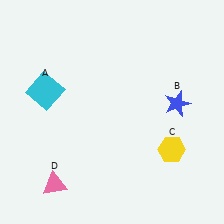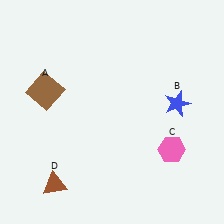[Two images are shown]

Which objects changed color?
A changed from cyan to brown. C changed from yellow to pink. D changed from pink to brown.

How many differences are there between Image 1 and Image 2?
There are 3 differences between the two images.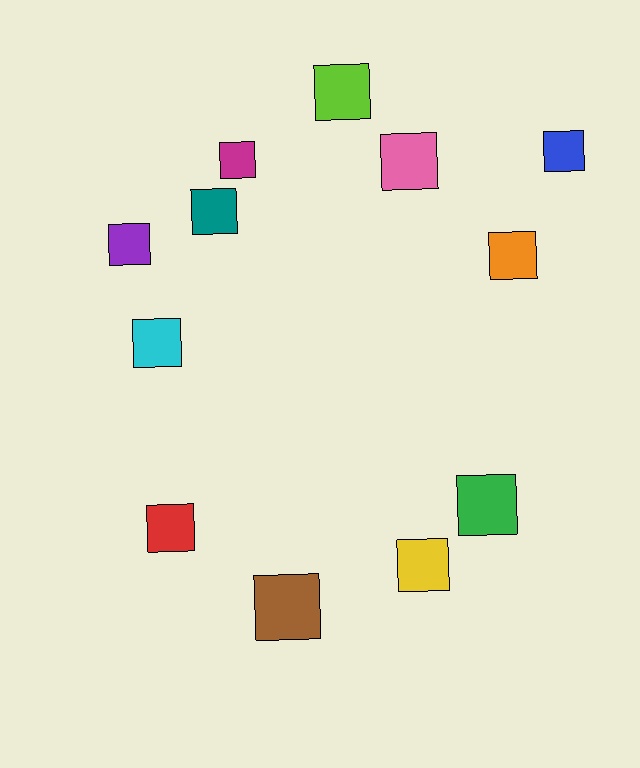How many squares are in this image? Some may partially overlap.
There are 12 squares.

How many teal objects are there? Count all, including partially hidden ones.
There is 1 teal object.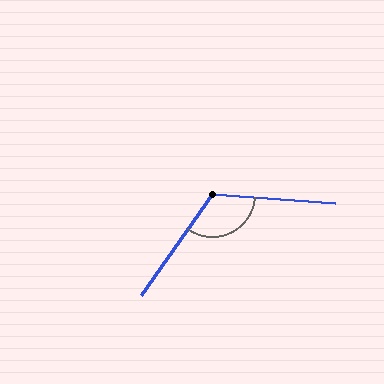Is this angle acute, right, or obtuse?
It is obtuse.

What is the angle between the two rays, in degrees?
Approximately 121 degrees.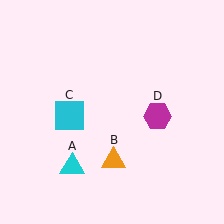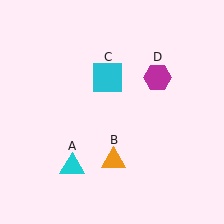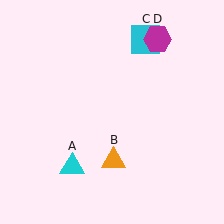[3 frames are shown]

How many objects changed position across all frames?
2 objects changed position: cyan square (object C), magenta hexagon (object D).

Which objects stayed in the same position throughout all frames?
Cyan triangle (object A) and orange triangle (object B) remained stationary.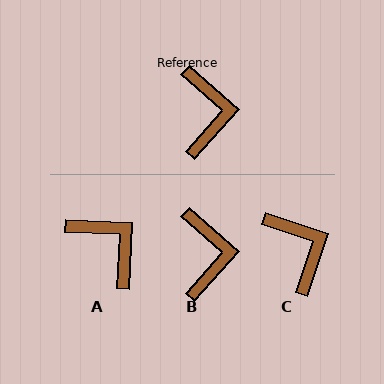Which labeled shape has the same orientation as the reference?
B.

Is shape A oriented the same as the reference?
No, it is off by about 39 degrees.